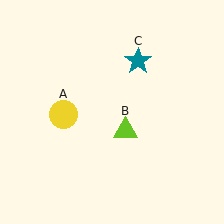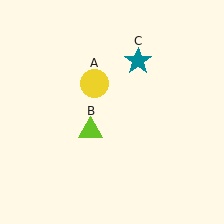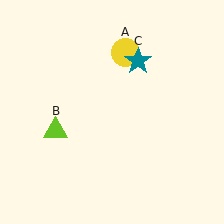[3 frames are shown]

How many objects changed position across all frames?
2 objects changed position: yellow circle (object A), lime triangle (object B).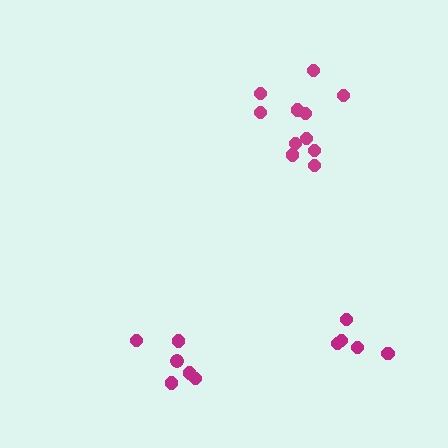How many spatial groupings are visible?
There are 3 spatial groupings.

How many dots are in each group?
Group 1: 6 dots, Group 2: 11 dots, Group 3: 5 dots (22 total).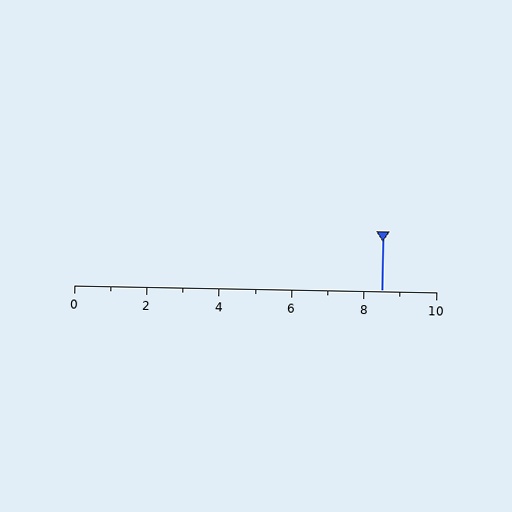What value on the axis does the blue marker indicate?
The marker indicates approximately 8.5.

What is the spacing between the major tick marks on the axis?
The major ticks are spaced 2 apart.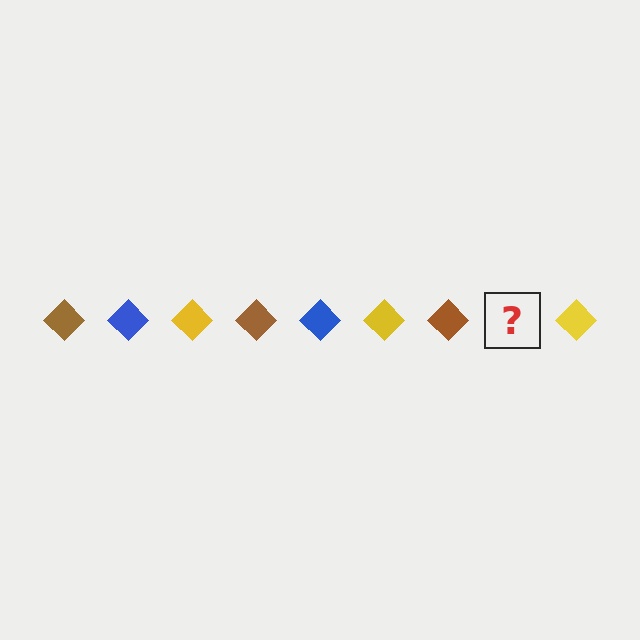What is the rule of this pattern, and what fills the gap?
The rule is that the pattern cycles through brown, blue, yellow diamonds. The gap should be filled with a blue diamond.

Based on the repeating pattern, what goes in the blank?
The blank should be a blue diamond.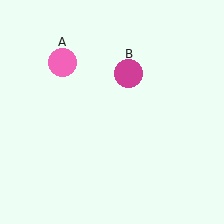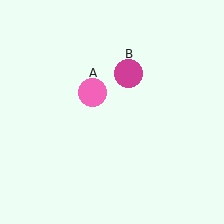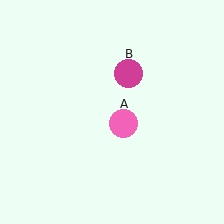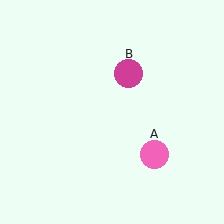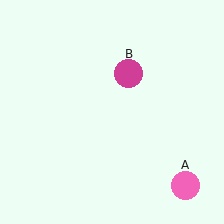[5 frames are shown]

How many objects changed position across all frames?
1 object changed position: pink circle (object A).